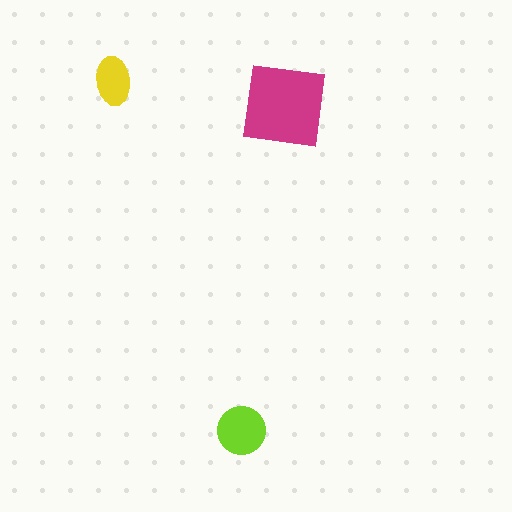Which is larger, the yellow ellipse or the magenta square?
The magenta square.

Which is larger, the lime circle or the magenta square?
The magenta square.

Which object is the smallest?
The yellow ellipse.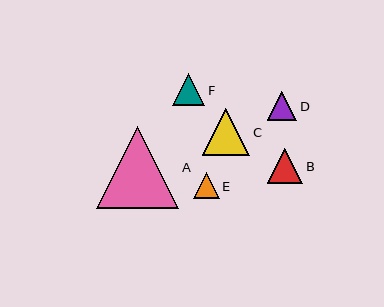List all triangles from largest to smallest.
From largest to smallest: A, C, B, F, D, E.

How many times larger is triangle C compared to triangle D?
Triangle C is approximately 1.6 times the size of triangle D.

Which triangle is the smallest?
Triangle E is the smallest with a size of approximately 26 pixels.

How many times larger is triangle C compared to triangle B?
Triangle C is approximately 1.3 times the size of triangle B.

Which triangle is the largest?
Triangle A is the largest with a size of approximately 82 pixels.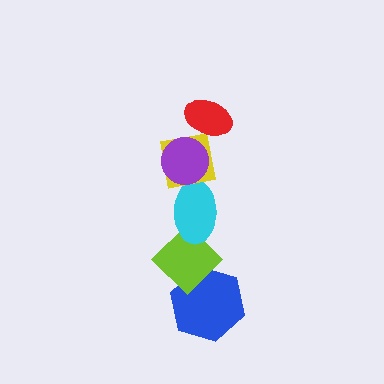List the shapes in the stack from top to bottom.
From top to bottom: the red ellipse, the purple circle, the yellow square, the cyan ellipse, the lime diamond, the blue hexagon.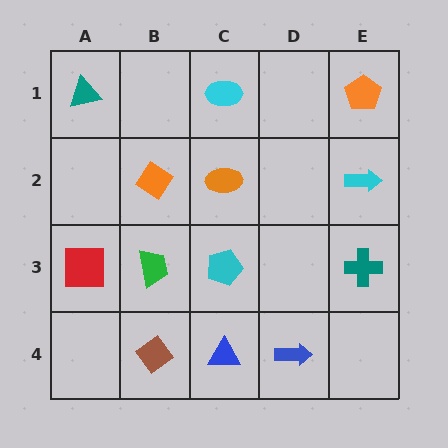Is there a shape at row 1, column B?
No, that cell is empty.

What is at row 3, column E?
A teal cross.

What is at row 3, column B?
A green trapezoid.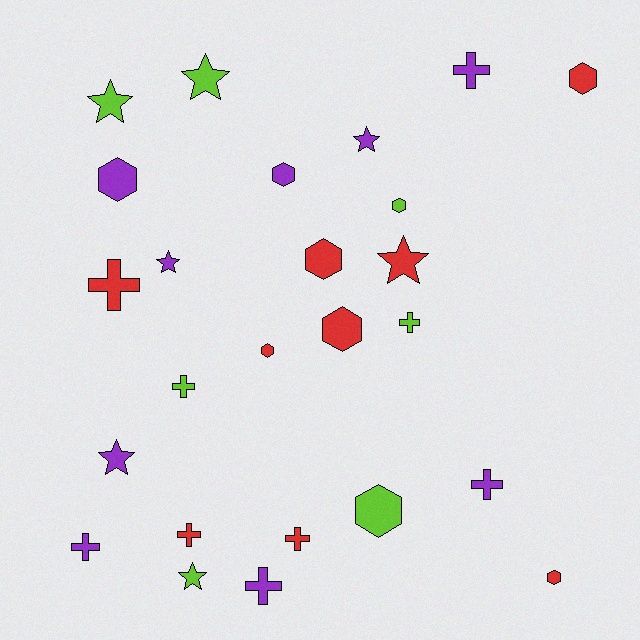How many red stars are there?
There is 1 red star.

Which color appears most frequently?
Red, with 9 objects.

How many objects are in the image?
There are 25 objects.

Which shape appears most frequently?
Cross, with 9 objects.